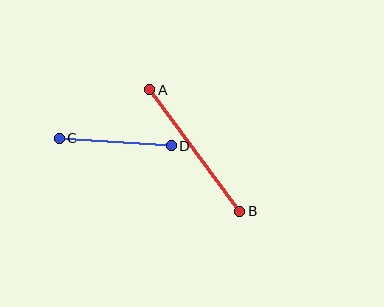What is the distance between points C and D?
The distance is approximately 112 pixels.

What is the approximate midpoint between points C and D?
The midpoint is at approximately (115, 142) pixels.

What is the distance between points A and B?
The distance is approximately 151 pixels.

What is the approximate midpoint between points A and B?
The midpoint is at approximately (195, 151) pixels.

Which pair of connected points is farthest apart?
Points A and B are farthest apart.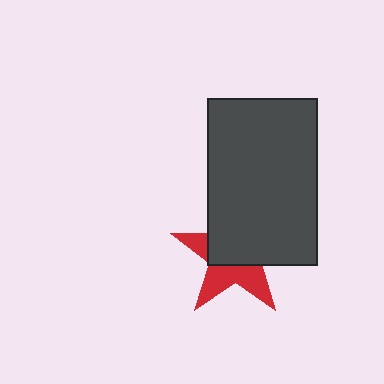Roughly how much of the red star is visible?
A small part of it is visible (roughly 44%).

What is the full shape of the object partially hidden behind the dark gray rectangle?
The partially hidden object is a red star.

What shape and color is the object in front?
The object in front is a dark gray rectangle.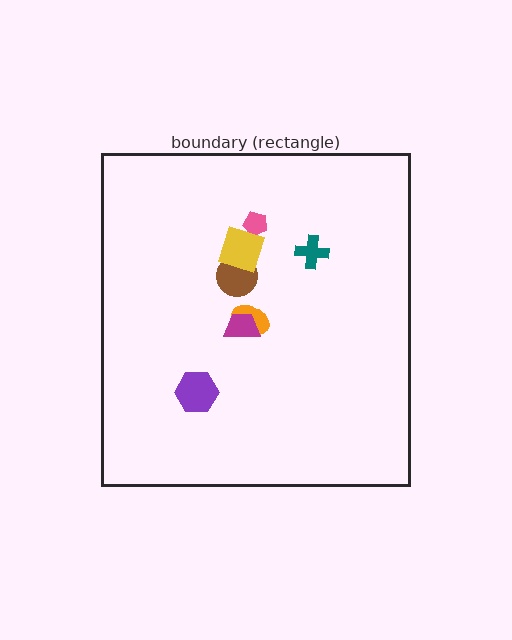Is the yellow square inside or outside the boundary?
Inside.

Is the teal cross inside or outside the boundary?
Inside.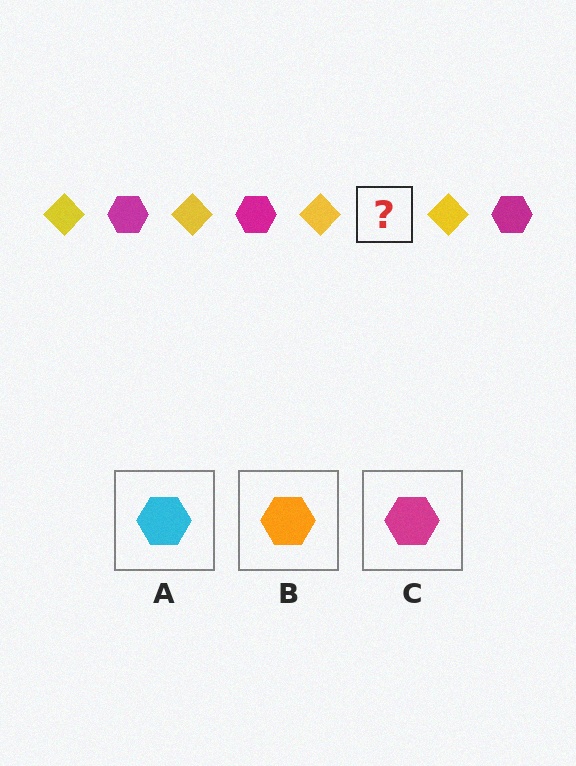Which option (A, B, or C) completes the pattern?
C.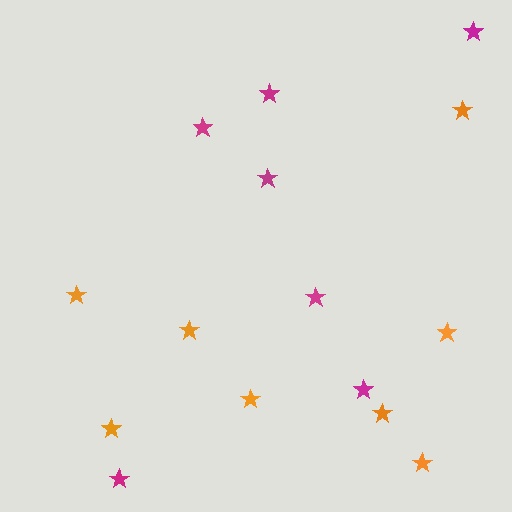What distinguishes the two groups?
There are 2 groups: one group of magenta stars (7) and one group of orange stars (8).